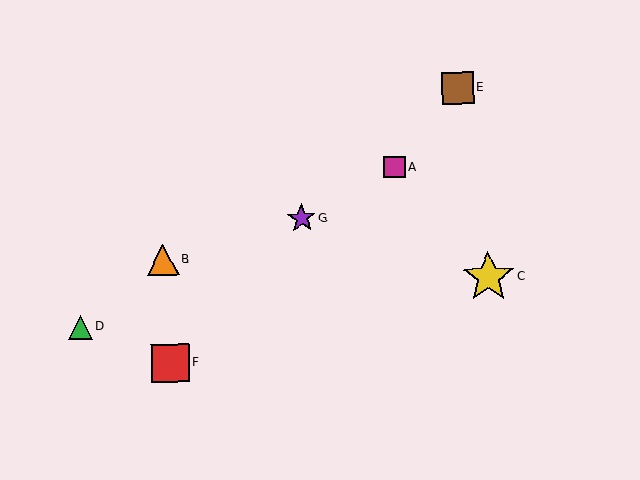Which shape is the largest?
The yellow star (labeled C) is the largest.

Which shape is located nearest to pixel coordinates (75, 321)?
The green triangle (labeled D) at (80, 327) is nearest to that location.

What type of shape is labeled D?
Shape D is a green triangle.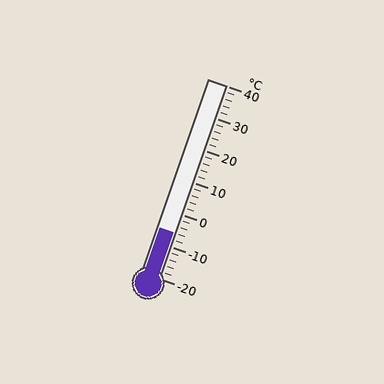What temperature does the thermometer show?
The thermometer shows approximately -6°C.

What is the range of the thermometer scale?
The thermometer scale ranges from -20°C to 40°C.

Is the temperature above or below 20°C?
The temperature is below 20°C.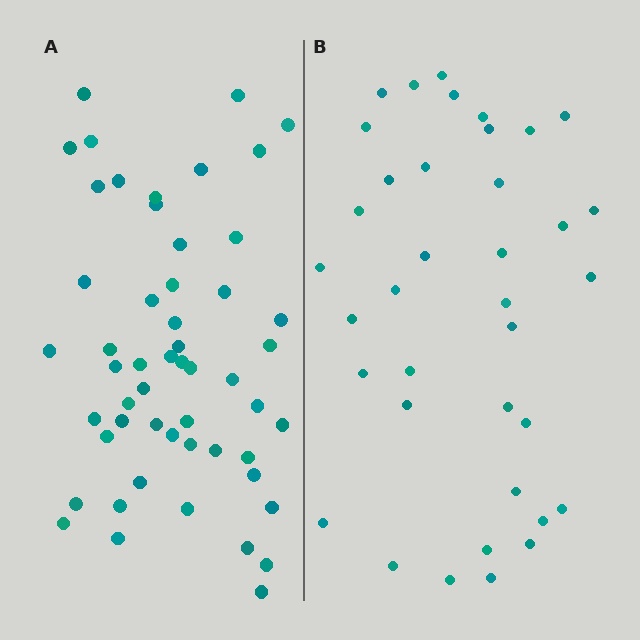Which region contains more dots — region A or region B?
Region A (the left region) has more dots.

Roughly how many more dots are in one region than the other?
Region A has approximately 15 more dots than region B.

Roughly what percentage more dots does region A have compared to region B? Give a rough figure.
About 45% more.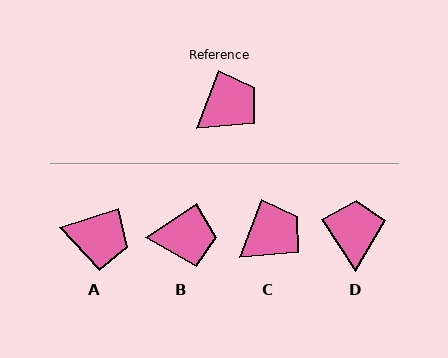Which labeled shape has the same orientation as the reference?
C.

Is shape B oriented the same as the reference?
No, it is off by about 35 degrees.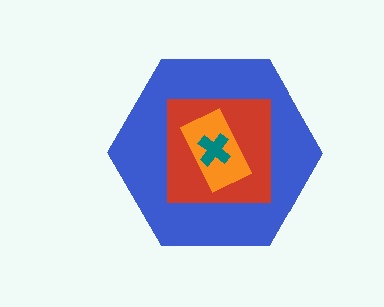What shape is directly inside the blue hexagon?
The red square.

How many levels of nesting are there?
4.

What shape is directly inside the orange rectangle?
The teal cross.